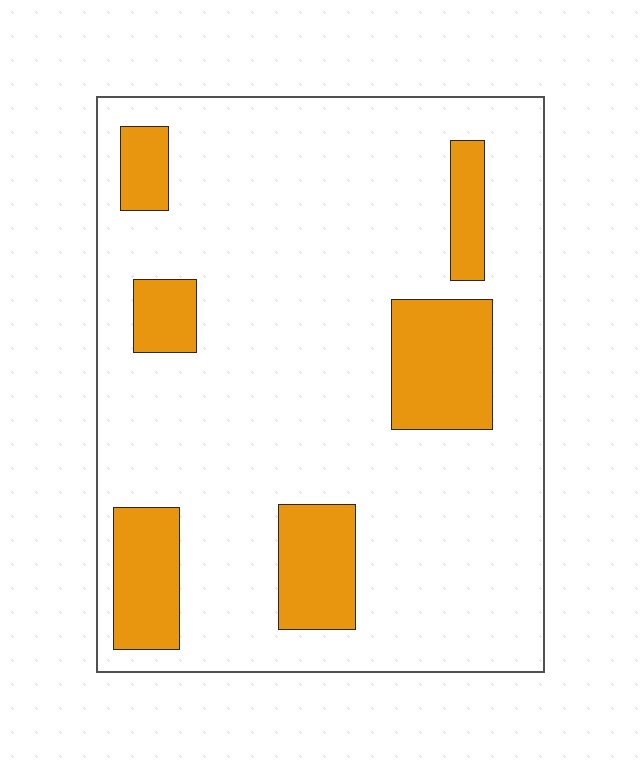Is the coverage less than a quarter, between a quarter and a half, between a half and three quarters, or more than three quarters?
Less than a quarter.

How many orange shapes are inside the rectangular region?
6.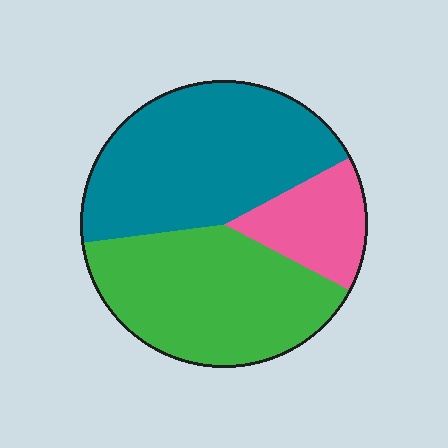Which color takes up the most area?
Teal, at roughly 45%.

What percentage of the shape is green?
Green covers about 40% of the shape.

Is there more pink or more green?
Green.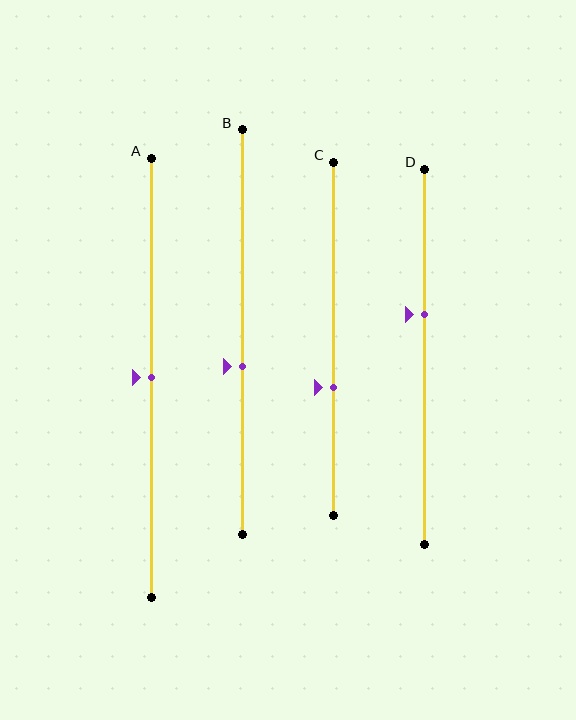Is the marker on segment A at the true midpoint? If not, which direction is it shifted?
Yes, the marker on segment A is at the true midpoint.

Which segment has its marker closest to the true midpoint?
Segment A has its marker closest to the true midpoint.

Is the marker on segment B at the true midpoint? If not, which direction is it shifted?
No, the marker on segment B is shifted downward by about 9% of the segment length.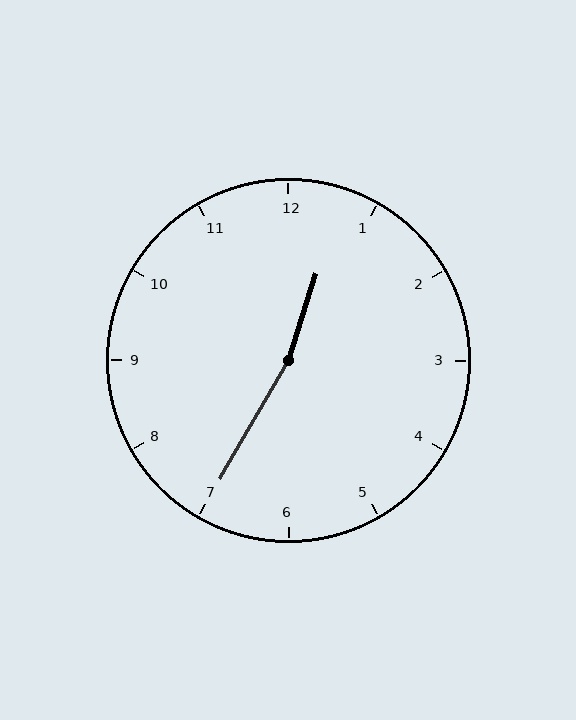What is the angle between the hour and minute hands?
Approximately 168 degrees.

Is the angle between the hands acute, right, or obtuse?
It is obtuse.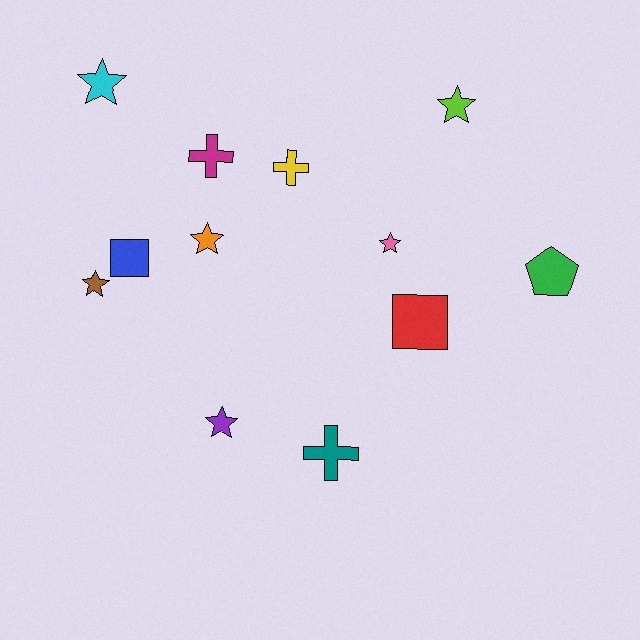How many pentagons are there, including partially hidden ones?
There is 1 pentagon.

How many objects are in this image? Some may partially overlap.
There are 12 objects.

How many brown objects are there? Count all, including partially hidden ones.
There is 1 brown object.